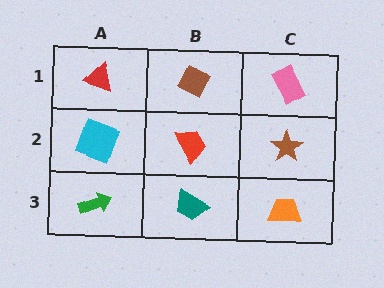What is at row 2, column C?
A brown star.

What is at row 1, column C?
A pink rectangle.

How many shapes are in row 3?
3 shapes.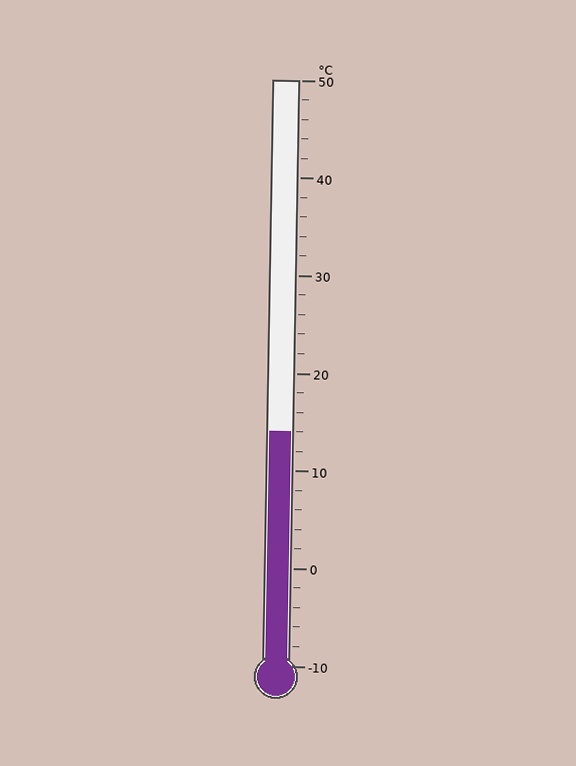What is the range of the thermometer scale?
The thermometer scale ranges from -10°C to 50°C.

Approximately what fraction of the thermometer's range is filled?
The thermometer is filled to approximately 40% of its range.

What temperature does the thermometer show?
The thermometer shows approximately 14°C.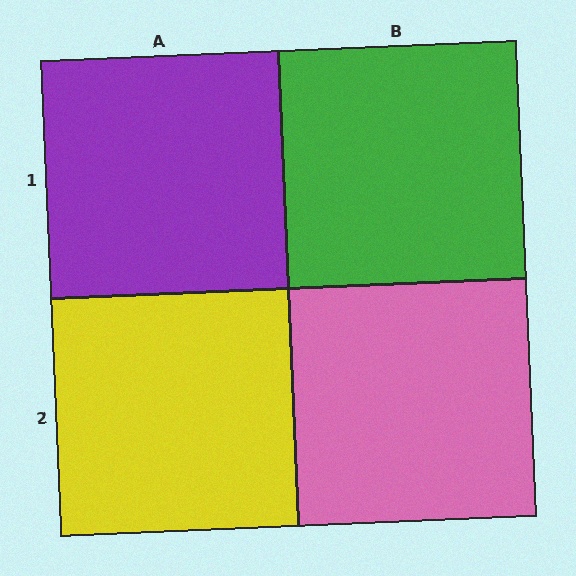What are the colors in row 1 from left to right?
Purple, green.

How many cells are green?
1 cell is green.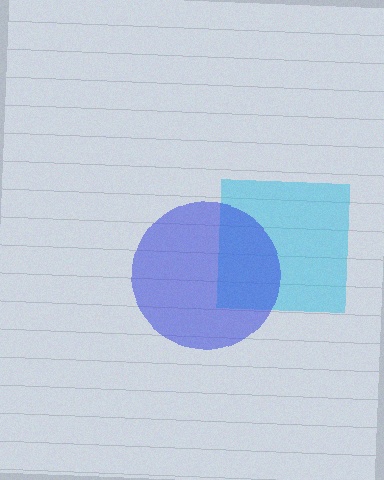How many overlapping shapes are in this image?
There are 2 overlapping shapes in the image.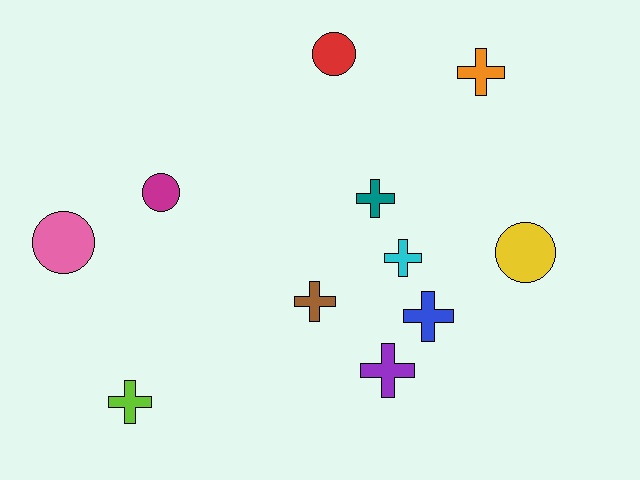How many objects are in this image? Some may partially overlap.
There are 11 objects.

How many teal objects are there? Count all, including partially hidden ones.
There is 1 teal object.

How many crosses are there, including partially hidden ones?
There are 7 crosses.